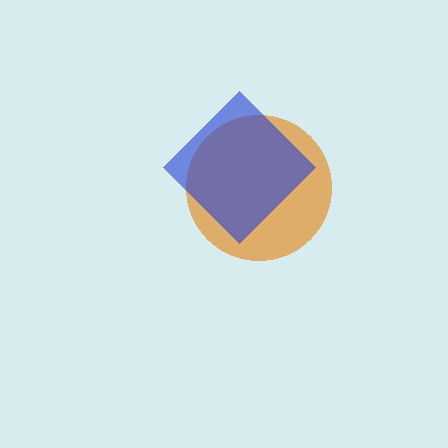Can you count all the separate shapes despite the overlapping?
Yes, there are 2 separate shapes.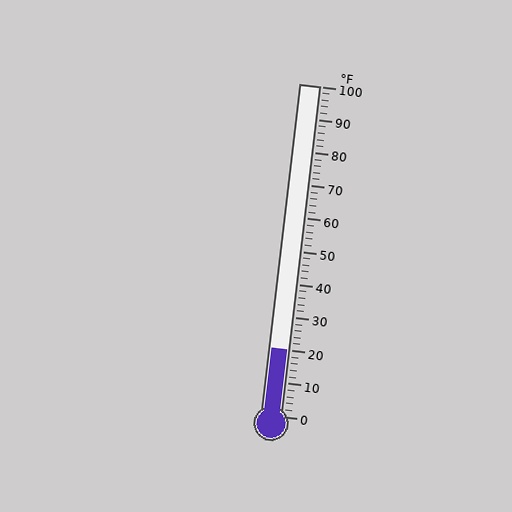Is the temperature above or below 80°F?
The temperature is below 80°F.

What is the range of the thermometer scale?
The thermometer scale ranges from 0°F to 100°F.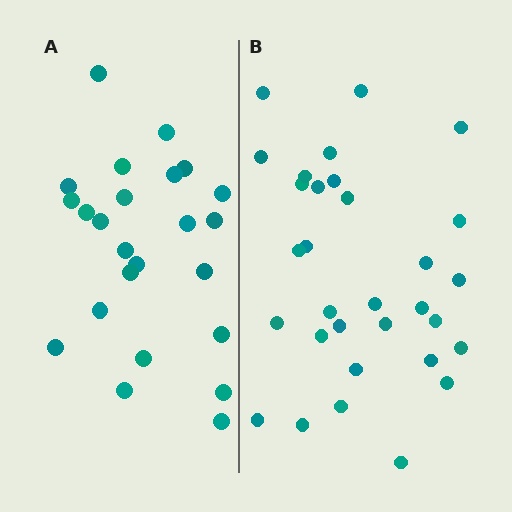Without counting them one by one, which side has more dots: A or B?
Region B (the right region) has more dots.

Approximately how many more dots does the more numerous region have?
Region B has roughly 8 or so more dots than region A.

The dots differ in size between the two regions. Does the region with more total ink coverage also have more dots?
No. Region A has more total ink coverage because its dots are larger, but region B actually contains more individual dots. Total area can be misleading — the number of items is what matters here.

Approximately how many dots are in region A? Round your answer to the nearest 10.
About 20 dots. (The exact count is 24, which rounds to 20.)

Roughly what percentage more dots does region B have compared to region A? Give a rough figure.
About 30% more.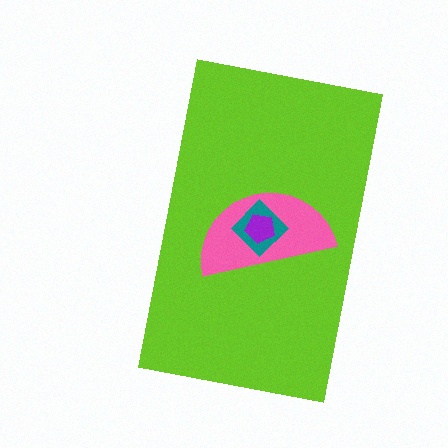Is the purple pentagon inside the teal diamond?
Yes.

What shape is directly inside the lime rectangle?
The pink semicircle.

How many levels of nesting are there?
4.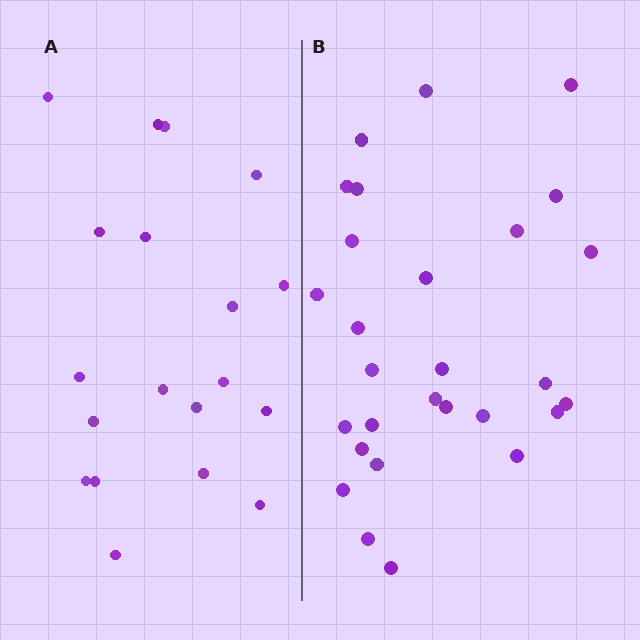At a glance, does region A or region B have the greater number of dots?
Region B (the right region) has more dots.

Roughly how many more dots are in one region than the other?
Region B has roughly 8 or so more dots than region A.